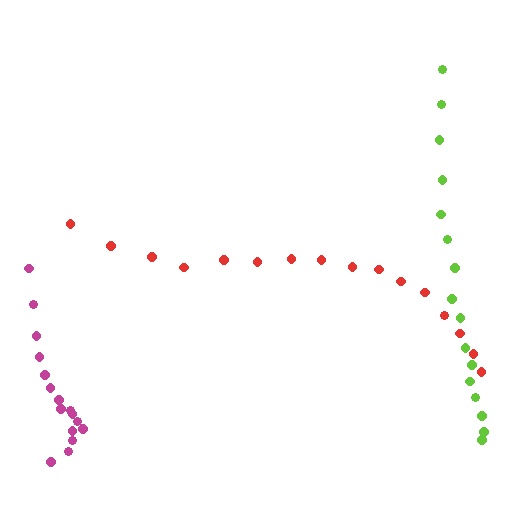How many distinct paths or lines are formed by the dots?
There are 3 distinct paths.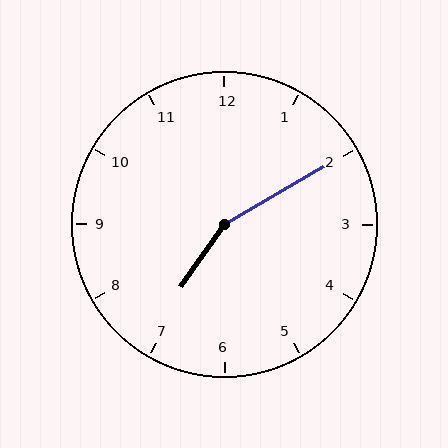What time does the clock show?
7:10.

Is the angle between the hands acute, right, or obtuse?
It is obtuse.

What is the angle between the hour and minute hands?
Approximately 155 degrees.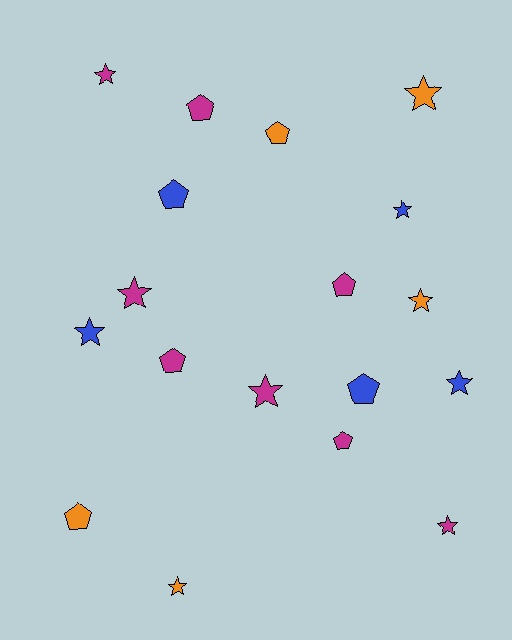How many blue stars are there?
There are 3 blue stars.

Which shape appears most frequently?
Star, with 10 objects.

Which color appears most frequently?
Magenta, with 8 objects.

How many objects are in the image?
There are 18 objects.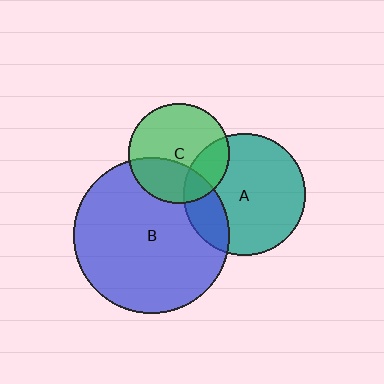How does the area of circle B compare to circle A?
Approximately 1.6 times.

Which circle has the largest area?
Circle B (blue).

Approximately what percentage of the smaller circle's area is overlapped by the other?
Approximately 35%.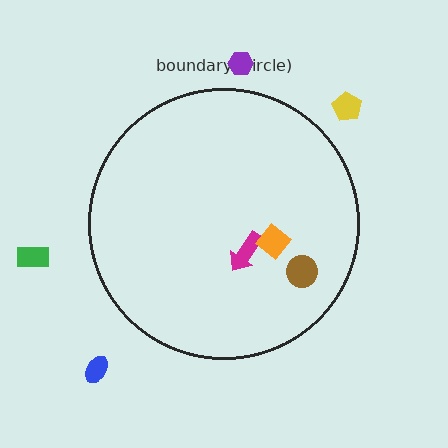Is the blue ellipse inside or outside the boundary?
Outside.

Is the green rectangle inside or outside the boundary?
Outside.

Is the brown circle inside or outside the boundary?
Inside.